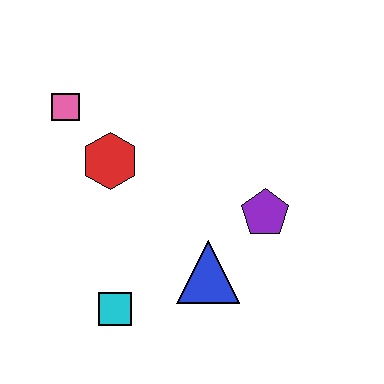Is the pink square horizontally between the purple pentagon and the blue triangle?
No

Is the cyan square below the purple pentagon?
Yes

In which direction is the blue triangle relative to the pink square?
The blue triangle is below the pink square.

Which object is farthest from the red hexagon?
The purple pentagon is farthest from the red hexagon.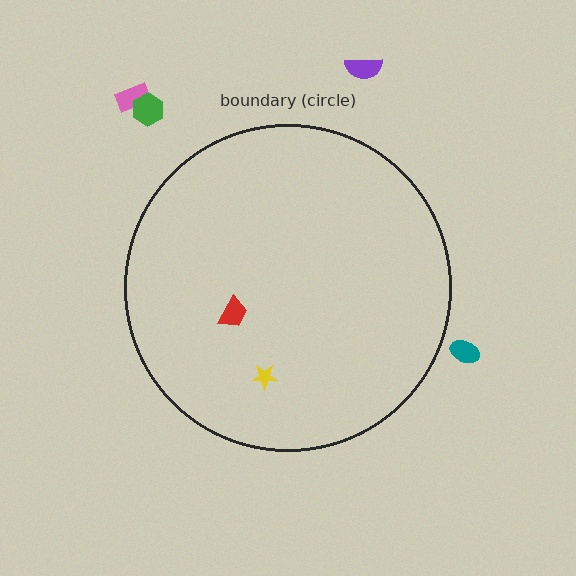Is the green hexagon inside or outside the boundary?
Outside.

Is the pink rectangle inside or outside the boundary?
Outside.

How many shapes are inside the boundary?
2 inside, 4 outside.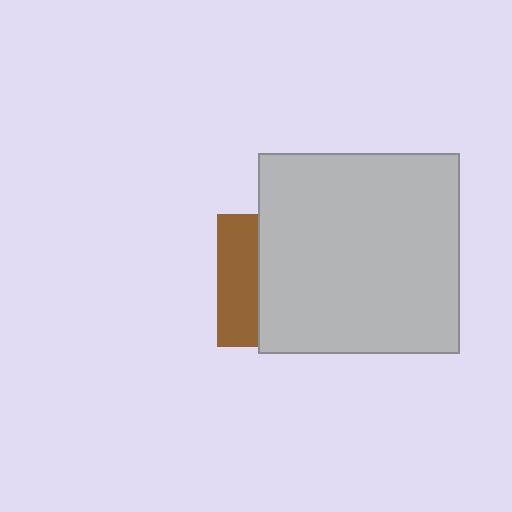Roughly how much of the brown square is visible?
A small part of it is visible (roughly 30%).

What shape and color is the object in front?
The object in front is a light gray square.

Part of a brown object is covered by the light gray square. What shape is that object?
It is a square.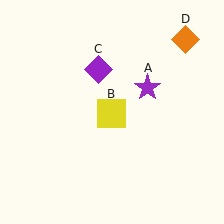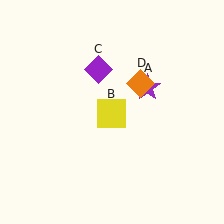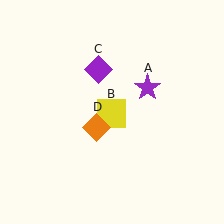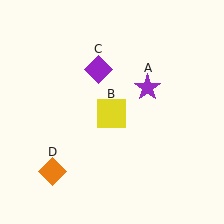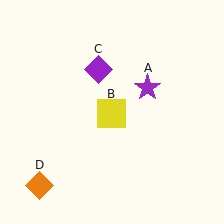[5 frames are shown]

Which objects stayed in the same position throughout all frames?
Purple star (object A) and yellow square (object B) and purple diamond (object C) remained stationary.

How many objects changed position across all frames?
1 object changed position: orange diamond (object D).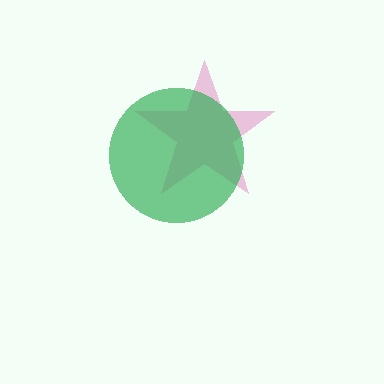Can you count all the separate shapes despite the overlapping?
Yes, there are 2 separate shapes.